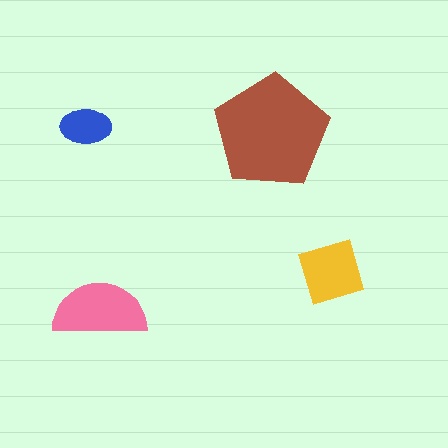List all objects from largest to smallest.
The brown pentagon, the pink semicircle, the yellow square, the blue ellipse.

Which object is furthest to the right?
The yellow square is rightmost.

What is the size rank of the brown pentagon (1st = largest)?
1st.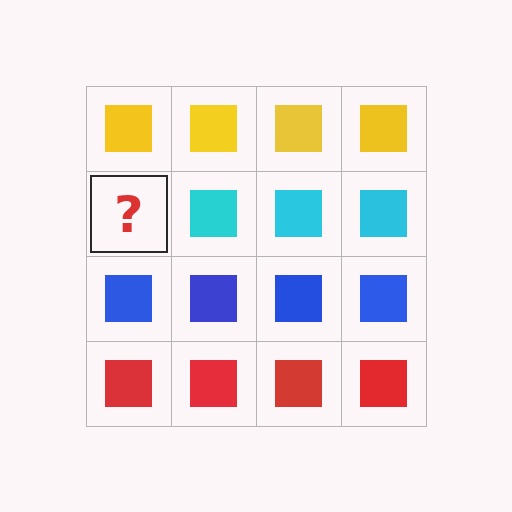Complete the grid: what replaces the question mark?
The question mark should be replaced with a cyan square.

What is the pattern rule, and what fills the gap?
The rule is that each row has a consistent color. The gap should be filled with a cyan square.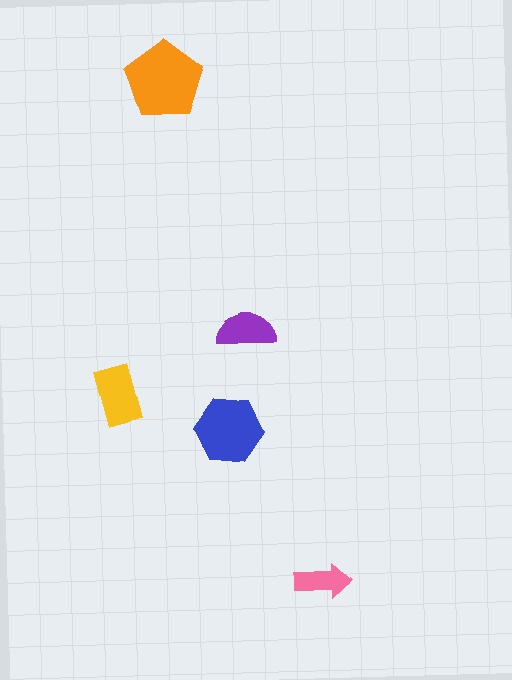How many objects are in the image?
There are 5 objects in the image.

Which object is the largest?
The orange pentagon.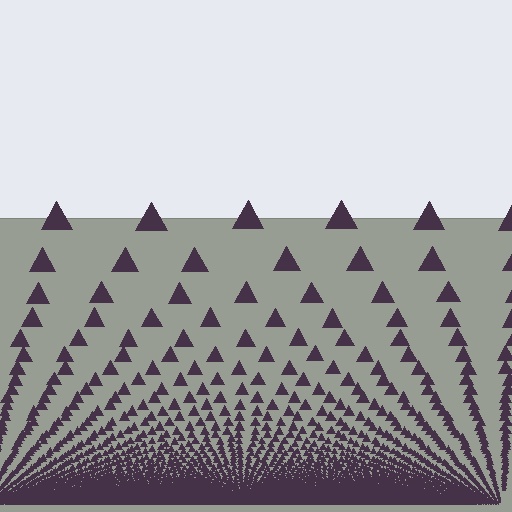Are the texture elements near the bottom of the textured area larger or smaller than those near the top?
Smaller. The gradient is inverted — elements near the bottom are smaller and denser.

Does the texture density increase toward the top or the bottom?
Density increases toward the bottom.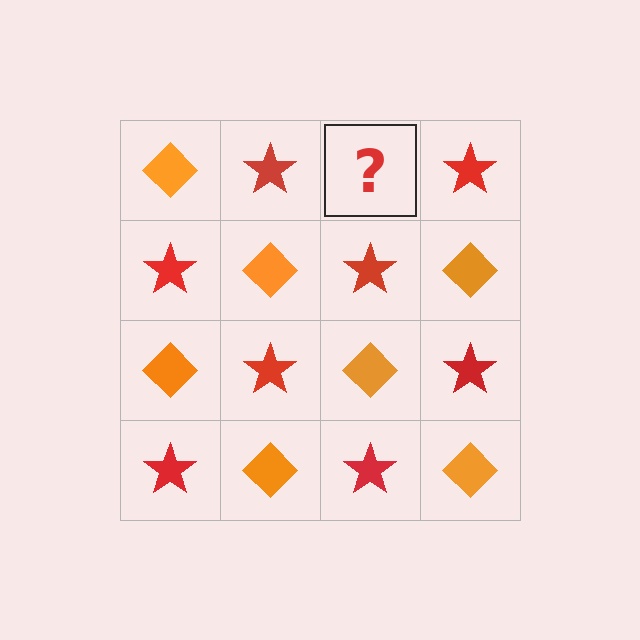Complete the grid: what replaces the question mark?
The question mark should be replaced with an orange diamond.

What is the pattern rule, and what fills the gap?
The rule is that it alternates orange diamond and red star in a checkerboard pattern. The gap should be filled with an orange diamond.